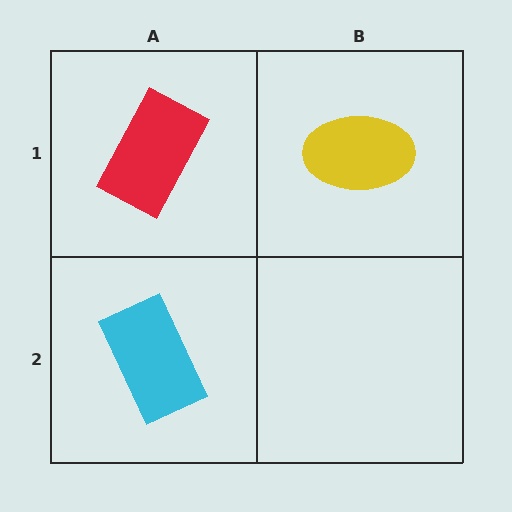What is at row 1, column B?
A yellow ellipse.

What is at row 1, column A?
A red rectangle.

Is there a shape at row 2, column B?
No, that cell is empty.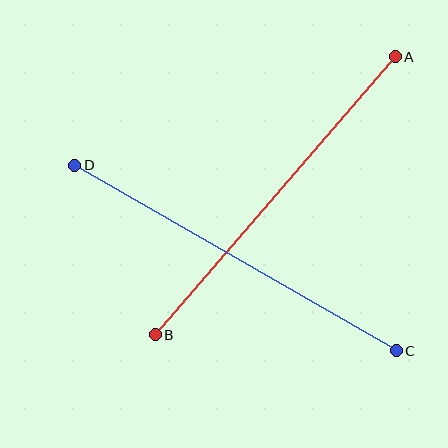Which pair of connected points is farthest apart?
Points C and D are farthest apart.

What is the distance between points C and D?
The distance is approximately 372 pixels.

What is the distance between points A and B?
The distance is approximately 367 pixels.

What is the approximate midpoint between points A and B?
The midpoint is at approximately (275, 196) pixels.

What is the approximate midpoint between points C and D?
The midpoint is at approximately (235, 258) pixels.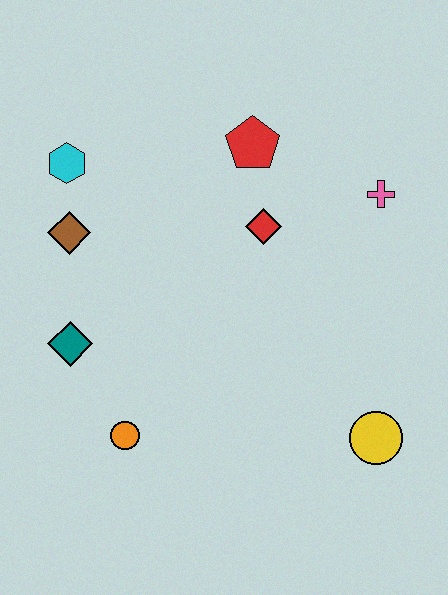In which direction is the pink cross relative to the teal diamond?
The pink cross is to the right of the teal diamond.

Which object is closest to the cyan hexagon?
The brown diamond is closest to the cyan hexagon.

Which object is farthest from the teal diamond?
The pink cross is farthest from the teal diamond.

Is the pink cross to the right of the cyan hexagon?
Yes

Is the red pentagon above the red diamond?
Yes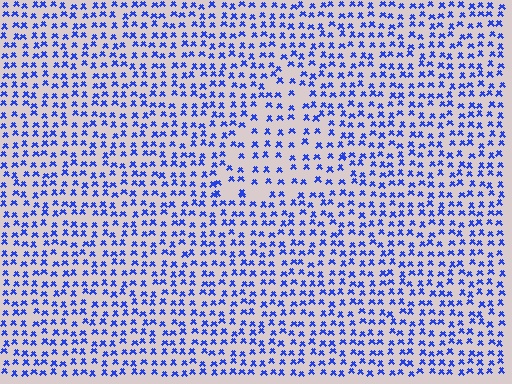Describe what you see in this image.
The image contains small blue elements arranged at two different densities. A triangle-shaped region is visible where the elements are less densely packed than the surrounding area.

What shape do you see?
I see a triangle.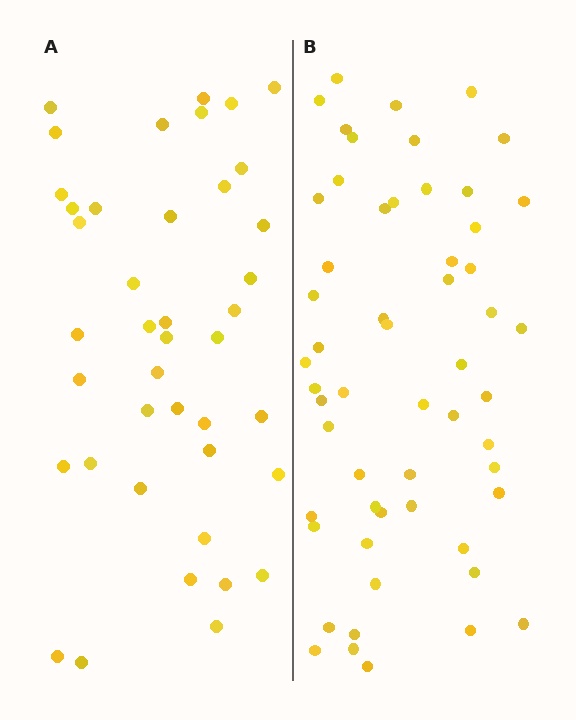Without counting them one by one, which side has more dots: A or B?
Region B (the right region) has more dots.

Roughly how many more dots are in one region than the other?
Region B has approximately 15 more dots than region A.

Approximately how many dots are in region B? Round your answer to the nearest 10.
About 60 dots. (The exact count is 56, which rounds to 60.)